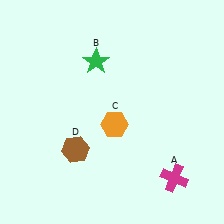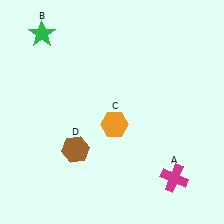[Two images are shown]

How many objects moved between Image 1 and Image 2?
1 object moved between the two images.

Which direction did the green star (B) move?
The green star (B) moved left.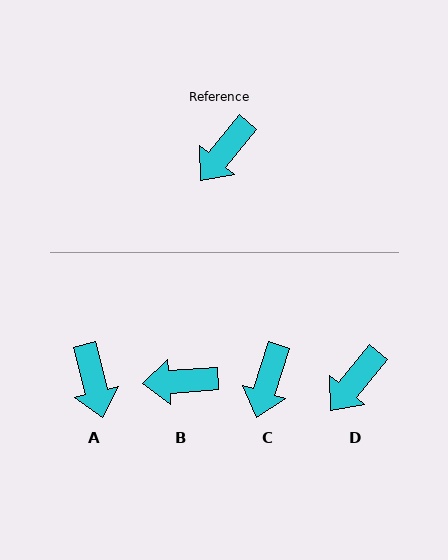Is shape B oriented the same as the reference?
No, it is off by about 47 degrees.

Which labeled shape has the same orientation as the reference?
D.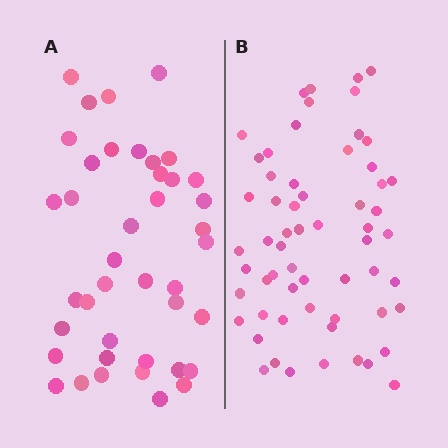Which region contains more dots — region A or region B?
Region B (the right region) has more dots.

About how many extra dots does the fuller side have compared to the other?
Region B has approximately 20 more dots than region A.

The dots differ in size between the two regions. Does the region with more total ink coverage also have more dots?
No. Region A has more total ink coverage because its dots are larger, but region B actually contains more individual dots. Total area can be misleading — the number of items is what matters here.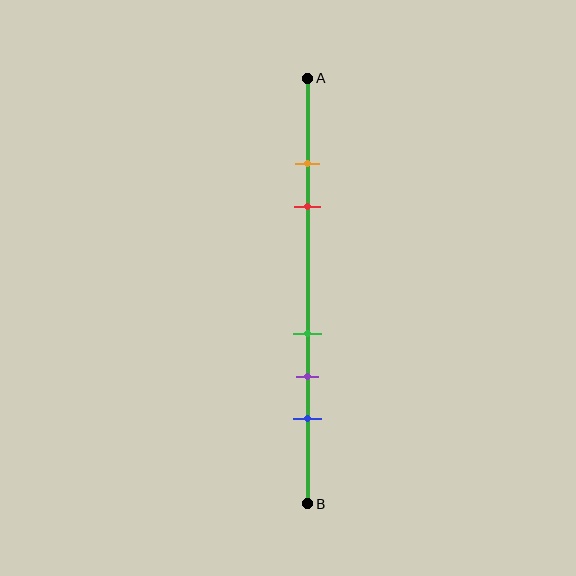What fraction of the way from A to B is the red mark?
The red mark is approximately 30% (0.3) of the way from A to B.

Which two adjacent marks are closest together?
The orange and red marks are the closest adjacent pair.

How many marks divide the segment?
There are 5 marks dividing the segment.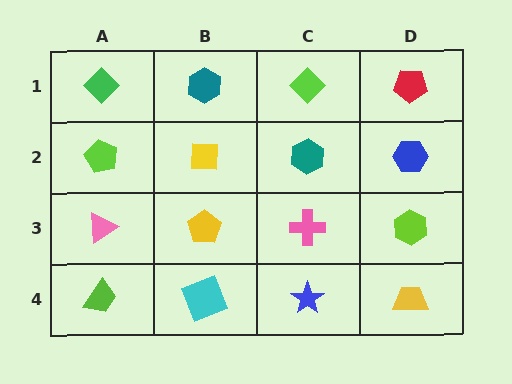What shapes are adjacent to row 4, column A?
A pink triangle (row 3, column A), a cyan square (row 4, column B).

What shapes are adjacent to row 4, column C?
A pink cross (row 3, column C), a cyan square (row 4, column B), a yellow trapezoid (row 4, column D).